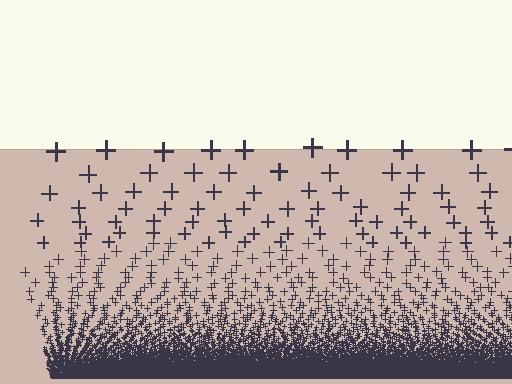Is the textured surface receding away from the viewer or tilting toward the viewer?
The surface appears to tilt toward the viewer. Texture elements get larger and sparser toward the top.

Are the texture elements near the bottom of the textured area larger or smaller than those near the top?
Smaller. The gradient is inverted — elements near the bottom are smaller and denser.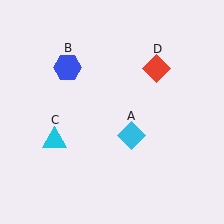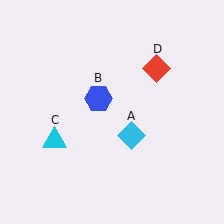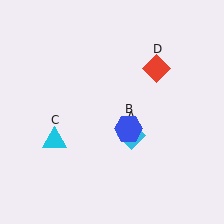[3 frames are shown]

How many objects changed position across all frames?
1 object changed position: blue hexagon (object B).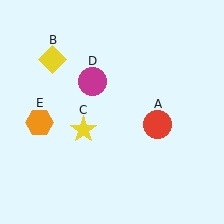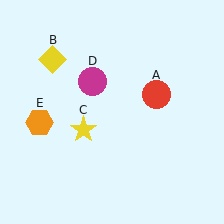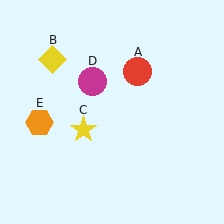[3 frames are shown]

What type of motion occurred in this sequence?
The red circle (object A) rotated counterclockwise around the center of the scene.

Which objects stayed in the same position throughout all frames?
Yellow diamond (object B) and yellow star (object C) and magenta circle (object D) and orange hexagon (object E) remained stationary.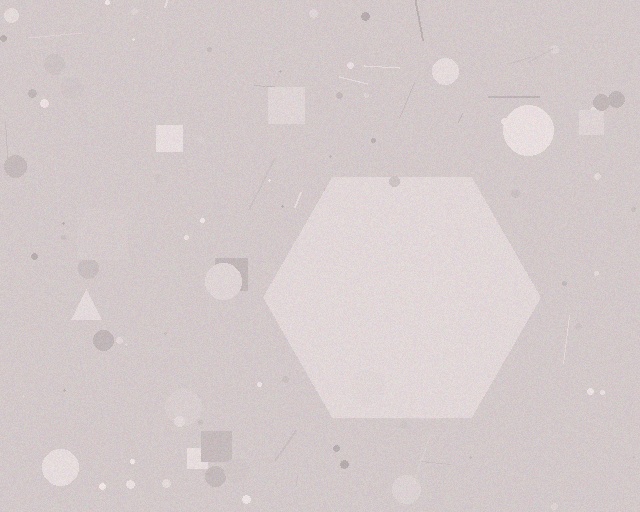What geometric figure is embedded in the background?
A hexagon is embedded in the background.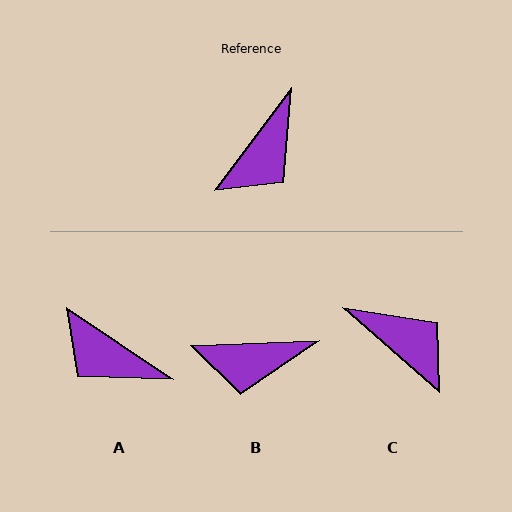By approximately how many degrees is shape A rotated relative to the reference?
Approximately 87 degrees clockwise.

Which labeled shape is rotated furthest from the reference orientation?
A, about 87 degrees away.